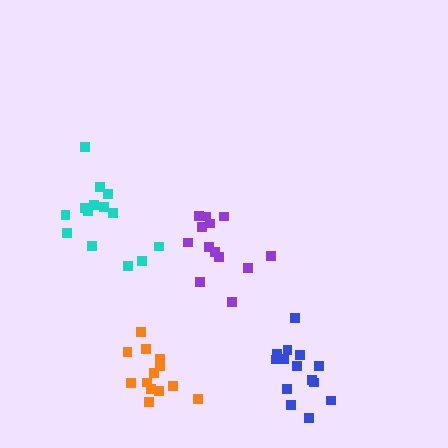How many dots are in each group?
Group 1: 13 dots, Group 2: 14 dots, Group 3: 14 dots, Group 4: 14 dots (55 total).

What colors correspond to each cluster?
The clusters are colored: purple, cyan, orange, blue.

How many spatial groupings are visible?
There are 4 spatial groupings.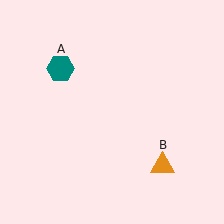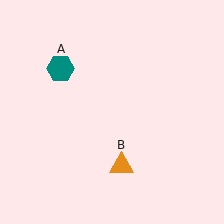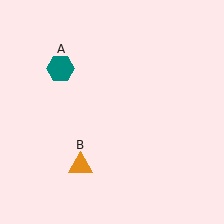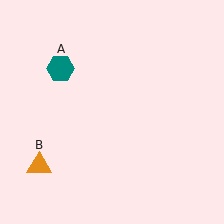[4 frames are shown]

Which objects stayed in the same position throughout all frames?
Teal hexagon (object A) remained stationary.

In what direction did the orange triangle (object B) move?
The orange triangle (object B) moved left.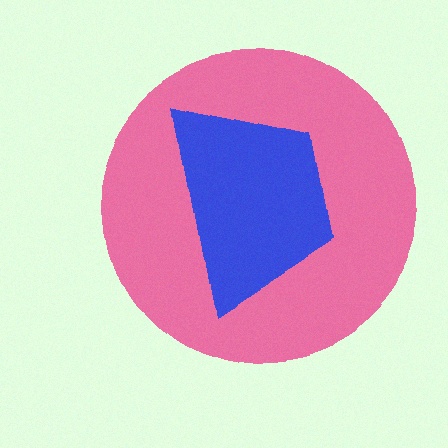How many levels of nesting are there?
2.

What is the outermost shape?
The pink circle.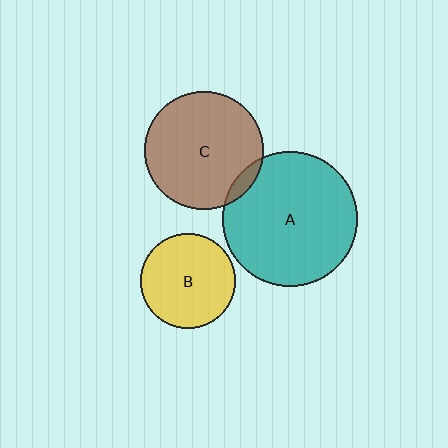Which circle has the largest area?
Circle A (teal).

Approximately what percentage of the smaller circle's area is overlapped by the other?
Approximately 5%.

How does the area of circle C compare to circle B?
Approximately 1.5 times.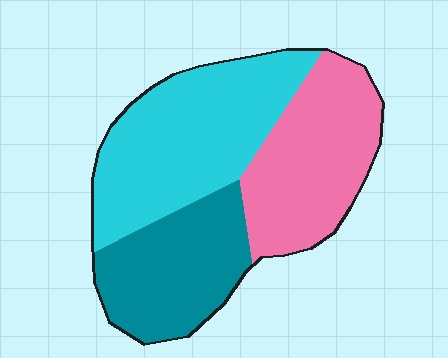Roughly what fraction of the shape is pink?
Pink takes up about one third (1/3) of the shape.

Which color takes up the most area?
Cyan, at roughly 40%.